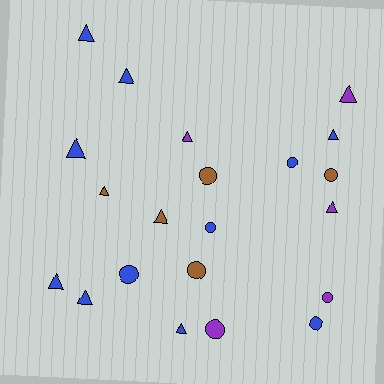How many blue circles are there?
There are 4 blue circles.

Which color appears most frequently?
Blue, with 11 objects.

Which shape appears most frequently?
Triangle, with 12 objects.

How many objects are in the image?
There are 21 objects.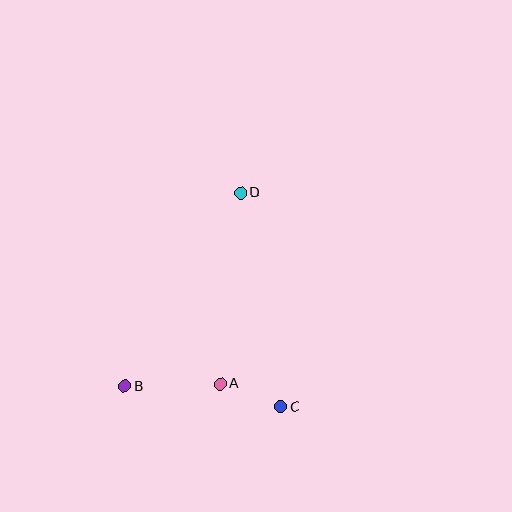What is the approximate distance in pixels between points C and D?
The distance between C and D is approximately 218 pixels.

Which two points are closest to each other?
Points A and C are closest to each other.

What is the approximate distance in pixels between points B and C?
The distance between B and C is approximately 158 pixels.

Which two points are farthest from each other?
Points B and D are farthest from each other.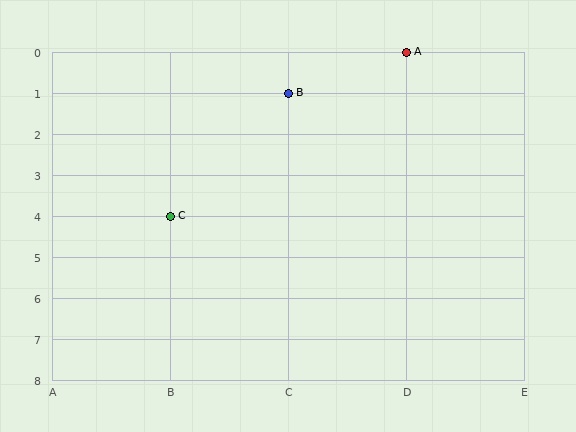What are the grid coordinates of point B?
Point B is at grid coordinates (C, 1).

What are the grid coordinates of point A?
Point A is at grid coordinates (D, 0).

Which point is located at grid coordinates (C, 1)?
Point B is at (C, 1).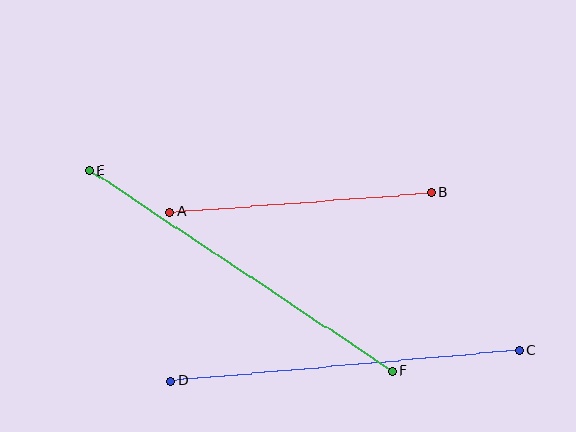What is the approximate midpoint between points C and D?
The midpoint is at approximately (345, 365) pixels.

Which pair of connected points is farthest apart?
Points E and F are farthest apart.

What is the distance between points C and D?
The distance is approximately 349 pixels.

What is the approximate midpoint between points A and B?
The midpoint is at approximately (300, 202) pixels.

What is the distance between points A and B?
The distance is approximately 262 pixels.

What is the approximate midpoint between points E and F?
The midpoint is at approximately (241, 271) pixels.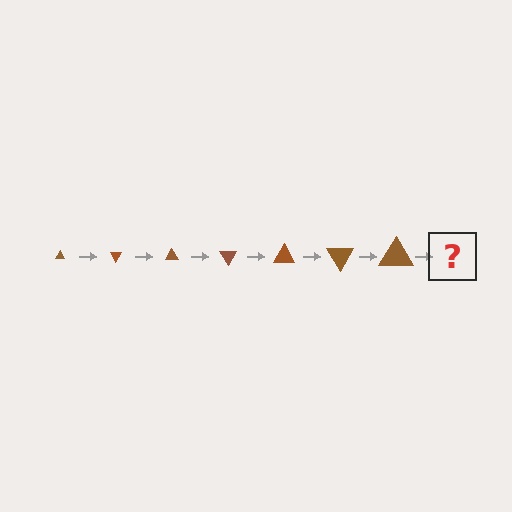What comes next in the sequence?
The next element should be a triangle, larger than the previous one and rotated 420 degrees from the start.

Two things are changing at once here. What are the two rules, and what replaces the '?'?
The two rules are that the triangle grows larger each step and it rotates 60 degrees each step. The '?' should be a triangle, larger than the previous one and rotated 420 degrees from the start.